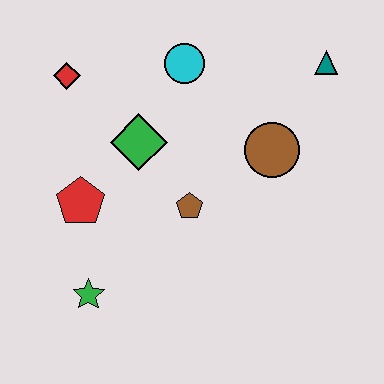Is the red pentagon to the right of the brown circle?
No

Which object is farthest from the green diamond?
The teal triangle is farthest from the green diamond.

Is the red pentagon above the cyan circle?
No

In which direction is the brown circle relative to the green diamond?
The brown circle is to the right of the green diamond.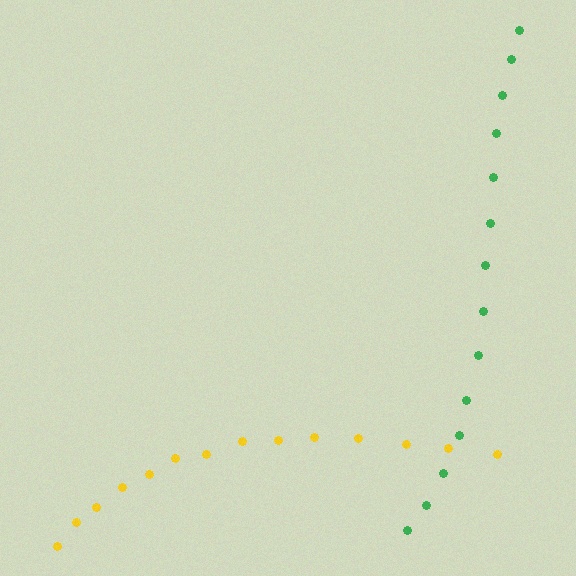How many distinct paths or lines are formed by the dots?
There are 2 distinct paths.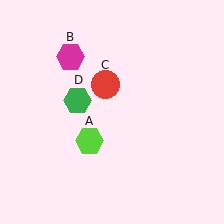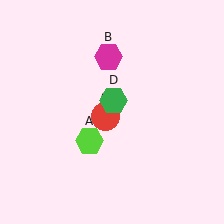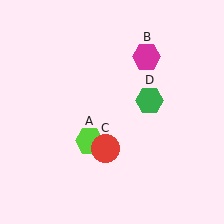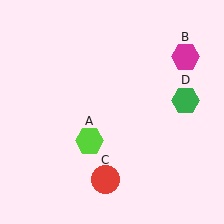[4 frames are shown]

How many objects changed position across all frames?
3 objects changed position: magenta hexagon (object B), red circle (object C), green hexagon (object D).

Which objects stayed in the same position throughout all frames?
Lime hexagon (object A) remained stationary.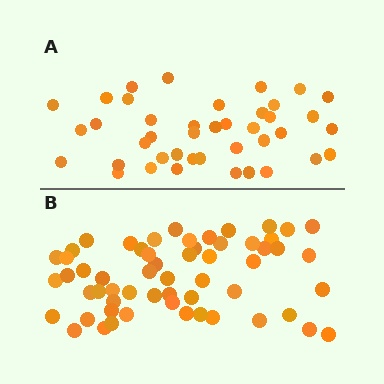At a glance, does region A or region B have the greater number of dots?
Region B (the bottom region) has more dots.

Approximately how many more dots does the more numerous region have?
Region B has approximately 15 more dots than region A.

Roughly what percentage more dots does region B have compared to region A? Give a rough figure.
About 40% more.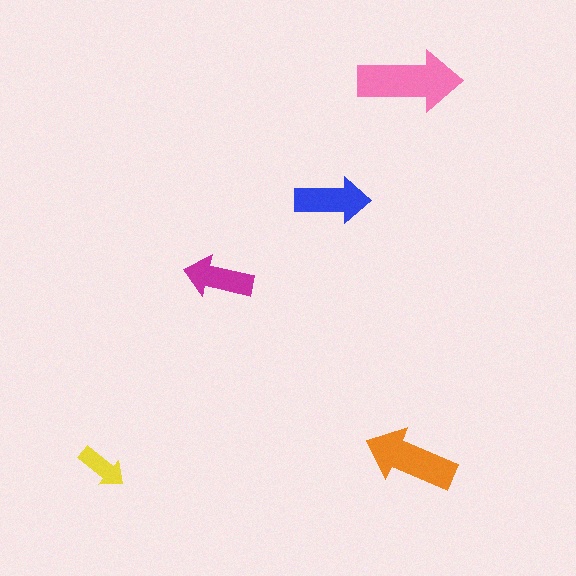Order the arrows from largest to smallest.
the pink one, the orange one, the blue one, the magenta one, the yellow one.